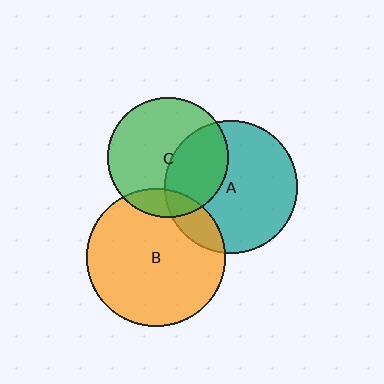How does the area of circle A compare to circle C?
Approximately 1.2 times.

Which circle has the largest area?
Circle B (orange).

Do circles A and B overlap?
Yes.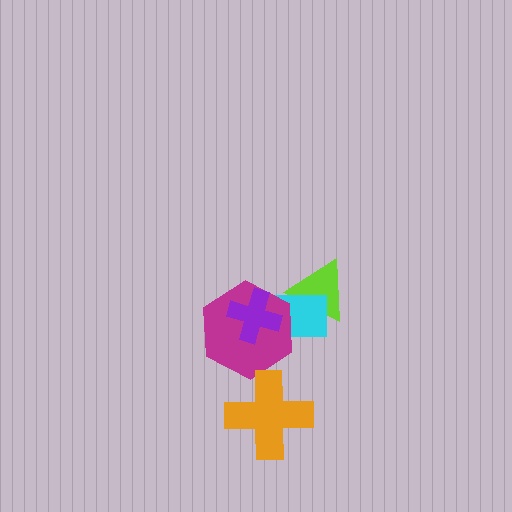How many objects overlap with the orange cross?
0 objects overlap with the orange cross.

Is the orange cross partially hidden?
No, no other shape covers it.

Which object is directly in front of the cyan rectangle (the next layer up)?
The magenta hexagon is directly in front of the cyan rectangle.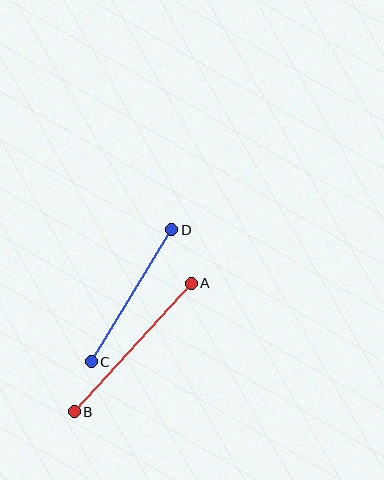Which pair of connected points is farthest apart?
Points A and B are farthest apart.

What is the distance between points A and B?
The distance is approximately 174 pixels.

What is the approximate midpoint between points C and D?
The midpoint is at approximately (132, 296) pixels.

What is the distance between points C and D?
The distance is approximately 155 pixels.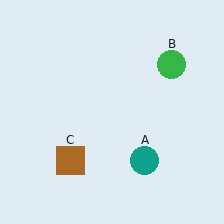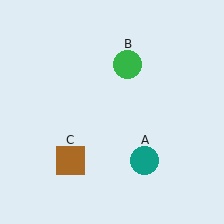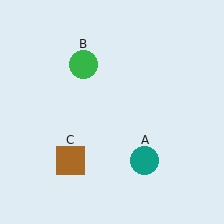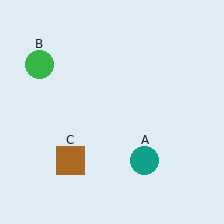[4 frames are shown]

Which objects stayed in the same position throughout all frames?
Teal circle (object A) and brown square (object C) remained stationary.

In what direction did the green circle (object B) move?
The green circle (object B) moved left.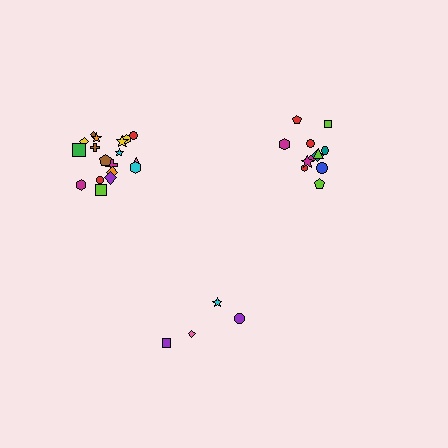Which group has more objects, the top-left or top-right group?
The top-left group.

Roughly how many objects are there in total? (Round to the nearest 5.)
Roughly 35 objects in total.